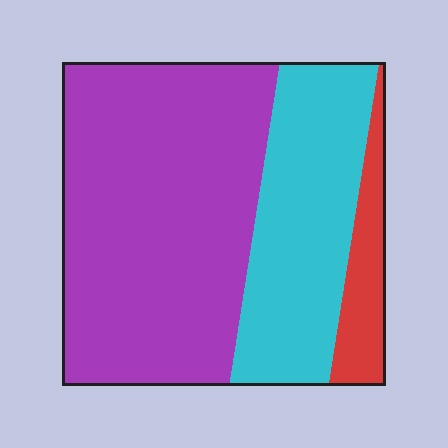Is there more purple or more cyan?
Purple.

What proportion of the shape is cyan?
Cyan covers around 30% of the shape.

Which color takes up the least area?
Red, at roughly 10%.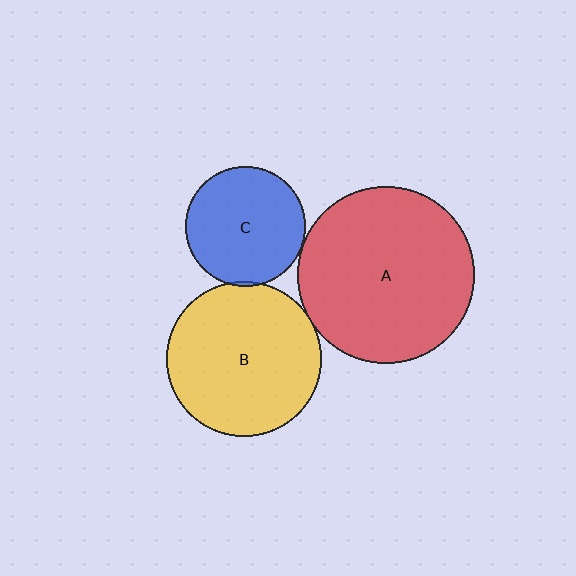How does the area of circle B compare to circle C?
Approximately 1.7 times.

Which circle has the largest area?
Circle A (red).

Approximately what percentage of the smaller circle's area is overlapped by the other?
Approximately 5%.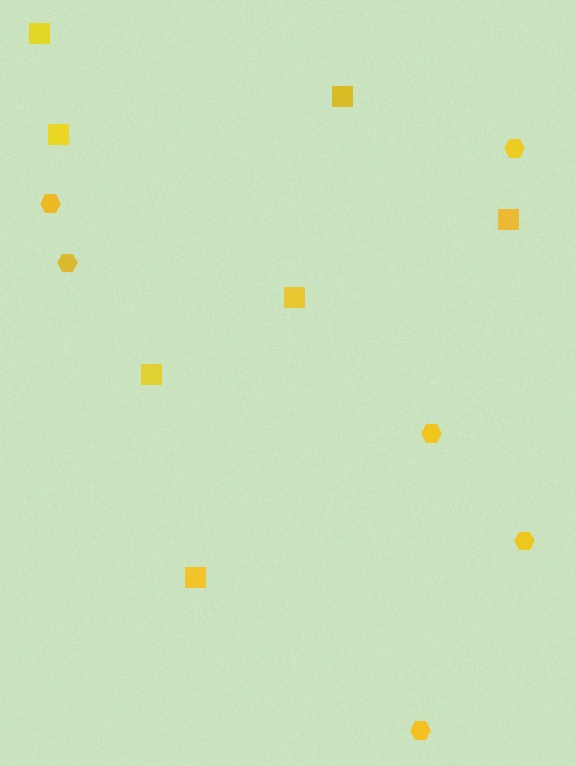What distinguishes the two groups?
There are 2 groups: one group of squares (7) and one group of hexagons (6).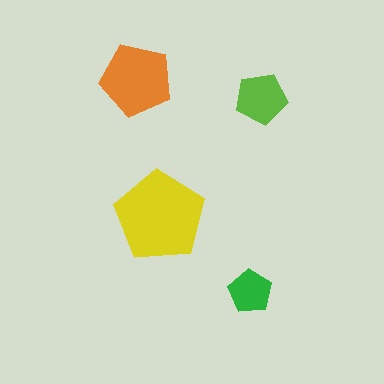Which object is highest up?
The orange pentagon is topmost.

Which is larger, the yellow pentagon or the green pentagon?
The yellow one.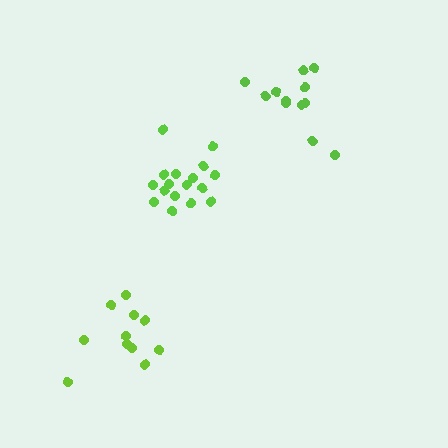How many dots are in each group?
Group 1: 11 dots, Group 2: 12 dots, Group 3: 17 dots (40 total).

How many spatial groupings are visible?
There are 3 spatial groupings.